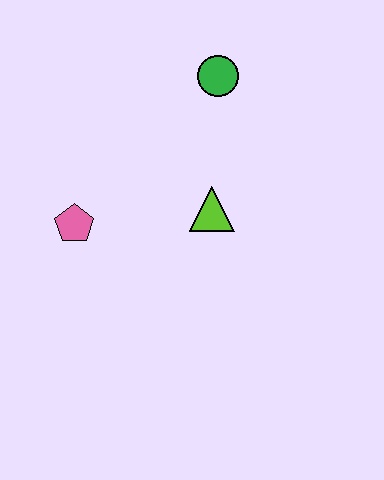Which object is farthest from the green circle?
The pink pentagon is farthest from the green circle.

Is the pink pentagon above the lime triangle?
No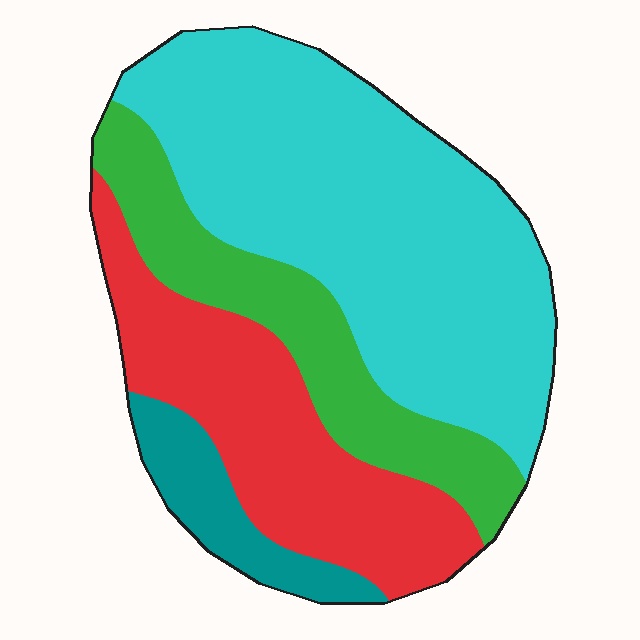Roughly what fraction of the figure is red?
Red takes up about one quarter (1/4) of the figure.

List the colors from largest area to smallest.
From largest to smallest: cyan, red, green, teal.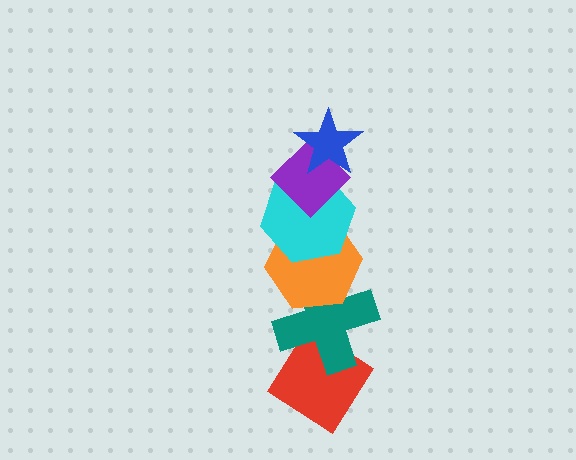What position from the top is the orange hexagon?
The orange hexagon is 4th from the top.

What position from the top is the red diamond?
The red diamond is 6th from the top.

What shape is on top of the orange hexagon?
The cyan hexagon is on top of the orange hexagon.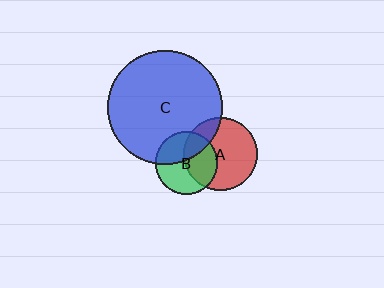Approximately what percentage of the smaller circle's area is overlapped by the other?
Approximately 40%.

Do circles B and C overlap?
Yes.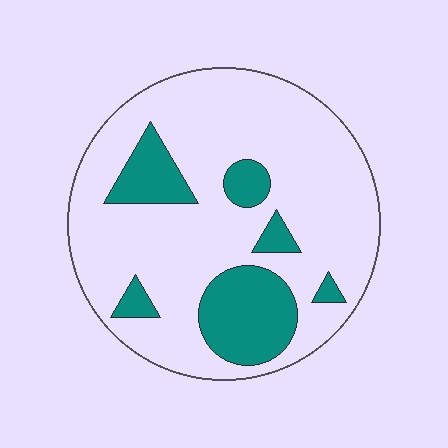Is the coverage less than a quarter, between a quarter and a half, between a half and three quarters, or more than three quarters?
Less than a quarter.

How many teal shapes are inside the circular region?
6.